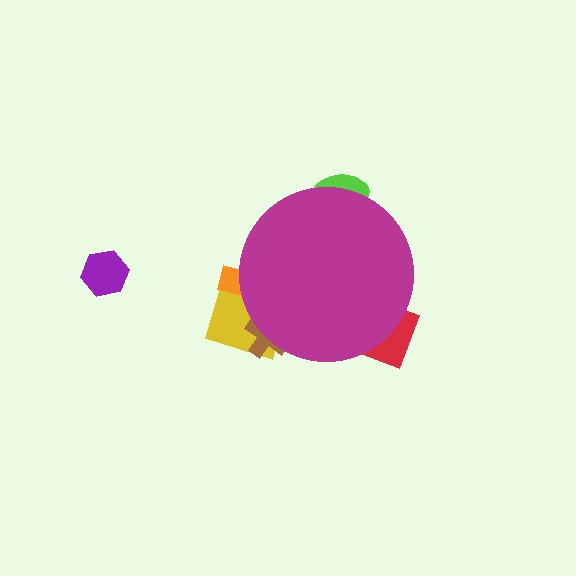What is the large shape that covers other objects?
A magenta circle.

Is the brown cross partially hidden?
Yes, the brown cross is partially hidden behind the magenta circle.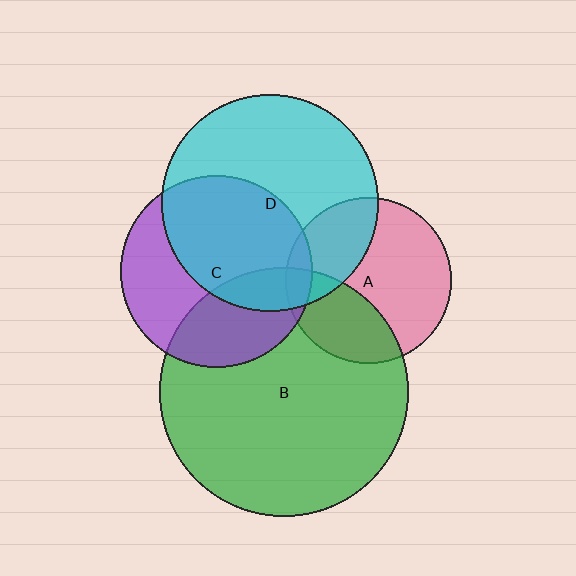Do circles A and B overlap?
Yes.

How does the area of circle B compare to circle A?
Approximately 2.3 times.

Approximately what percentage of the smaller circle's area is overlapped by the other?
Approximately 30%.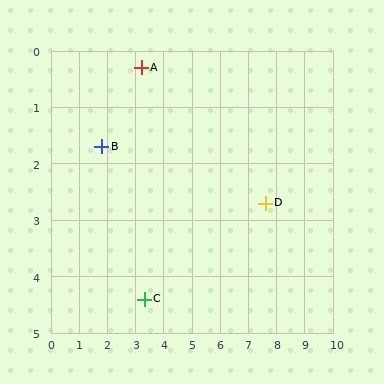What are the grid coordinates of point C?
Point C is at approximately (3.3, 4.4).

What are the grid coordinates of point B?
Point B is at approximately (1.8, 1.7).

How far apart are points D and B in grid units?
Points D and B are about 5.9 grid units apart.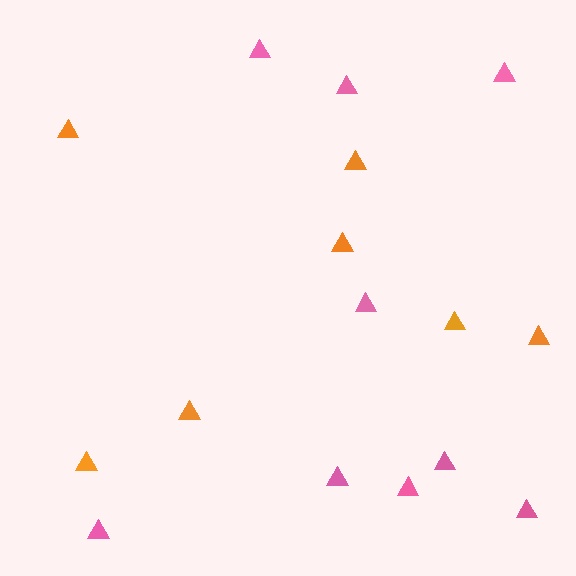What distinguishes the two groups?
There are 2 groups: one group of orange triangles (7) and one group of pink triangles (9).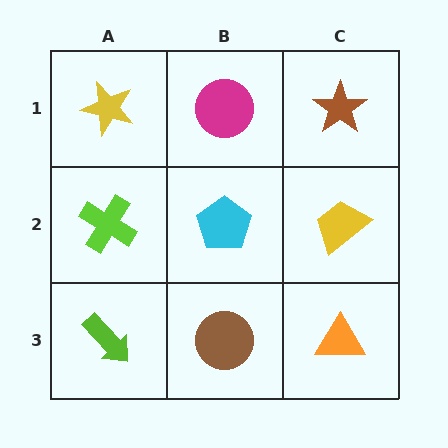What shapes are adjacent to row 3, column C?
A yellow trapezoid (row 2, column C), a brown circle (row 3, column B).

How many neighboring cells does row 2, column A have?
3.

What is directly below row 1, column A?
A lime cross.